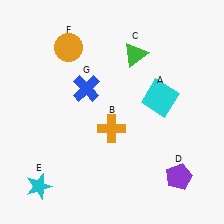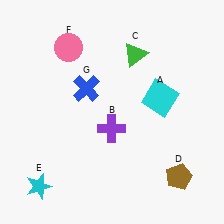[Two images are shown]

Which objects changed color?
B changed from orange to purple. D changed from purple to brown. F changed from orange to pink.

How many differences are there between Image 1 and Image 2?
There are 3 differences between the two images.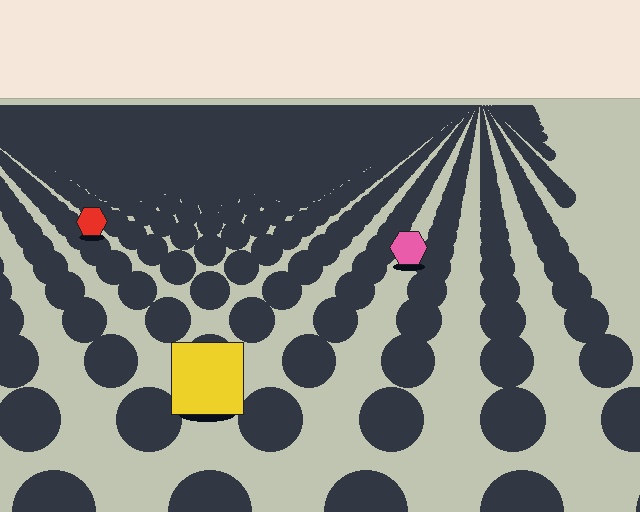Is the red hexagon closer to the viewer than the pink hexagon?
No. The pink hexagon is closer — you can tell from the texture gradient: the ground texture is coarser near it.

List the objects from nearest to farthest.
From nearest to farthest: the yellow square, the pink hexagon, the red hexagon.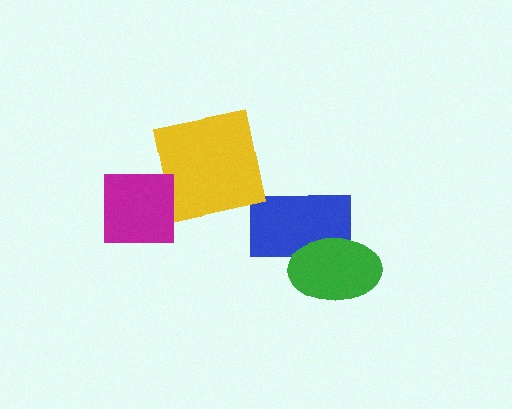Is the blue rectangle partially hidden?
Yes, it is partially covered by another shape.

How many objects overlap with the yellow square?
0 objects overlap with the yellow square.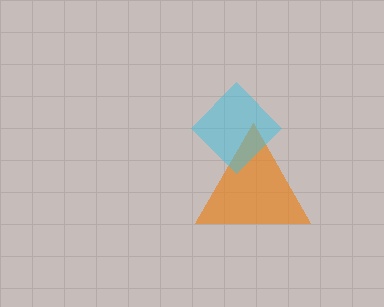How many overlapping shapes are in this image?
There are 2 overlapping shapes in the image.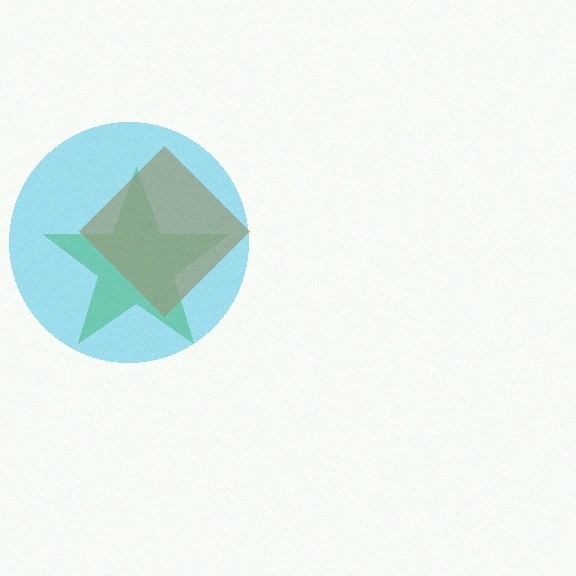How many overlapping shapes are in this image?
There are 3 overlapping shapes in the image.